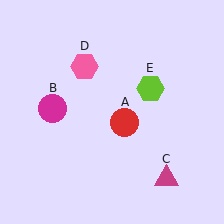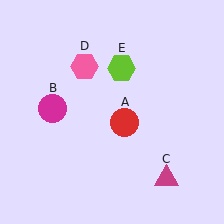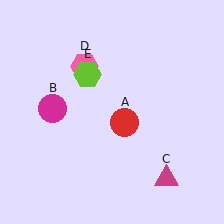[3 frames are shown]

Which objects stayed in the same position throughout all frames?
Red circle (object A) and magenta circle (object B) and magenta triangle (object C) and pink hexagon (object D) remained stationary.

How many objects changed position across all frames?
1 object changed position: lime hexagon (object E).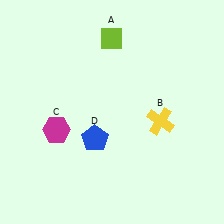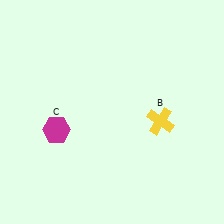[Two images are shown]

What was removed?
The blue pentagon (D), the lime diamond (A) were removed in Image 2.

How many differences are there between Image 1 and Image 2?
There are 2 differences between the two images.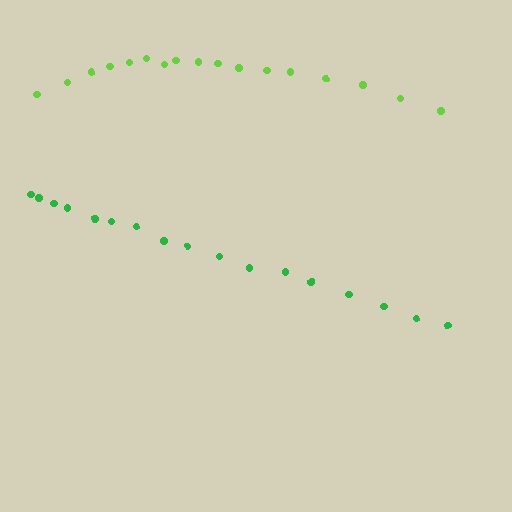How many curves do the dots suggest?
There are 2 distinct paths.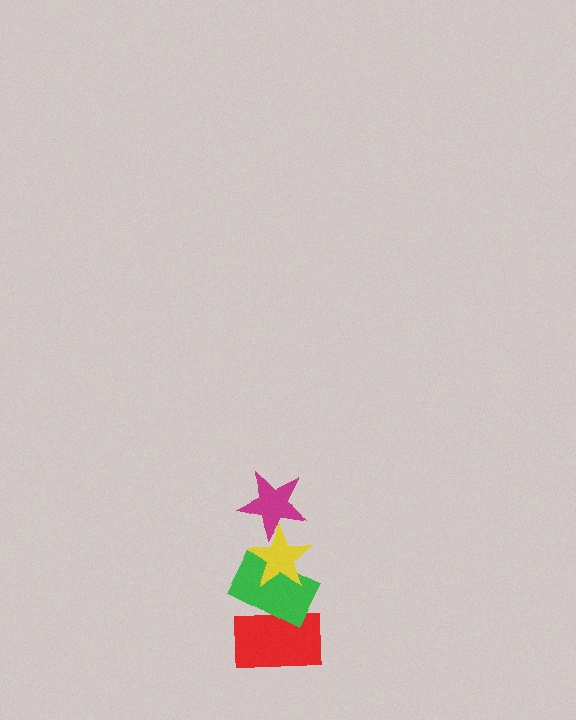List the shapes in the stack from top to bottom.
From top to bottom: the magenta star, the yellow star, the green rectangle, the red rectangle.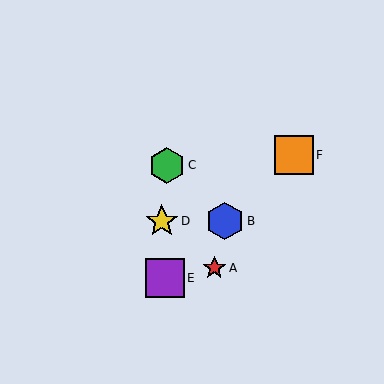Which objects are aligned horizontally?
Objects B, D are aligned horizontally.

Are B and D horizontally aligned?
Yes, both are at y≈221.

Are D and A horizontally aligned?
No, D is at y≈221 and A is at y≈268.